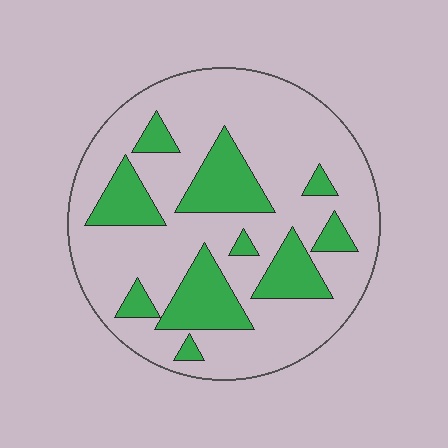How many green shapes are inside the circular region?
10.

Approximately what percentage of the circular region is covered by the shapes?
Approximately 25%.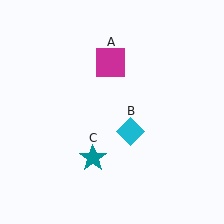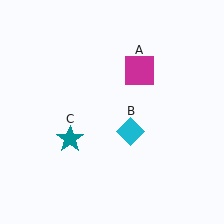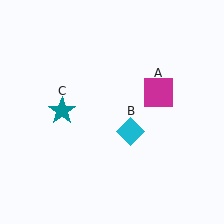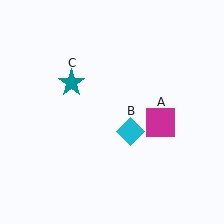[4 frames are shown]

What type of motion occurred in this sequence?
The magenta square (object A), teal star (object C) rotated clockwise around the center of the scene.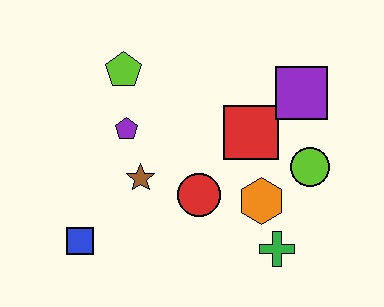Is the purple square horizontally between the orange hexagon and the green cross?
No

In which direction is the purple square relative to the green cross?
The purple square is above the green cross.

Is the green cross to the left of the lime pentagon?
No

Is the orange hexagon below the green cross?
No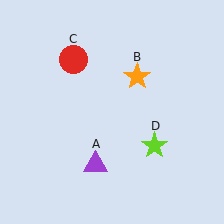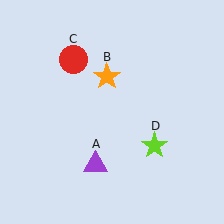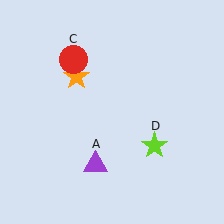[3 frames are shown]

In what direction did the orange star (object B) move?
The orange star (object B) moved left.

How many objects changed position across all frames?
1 object changed position: orange star (object B).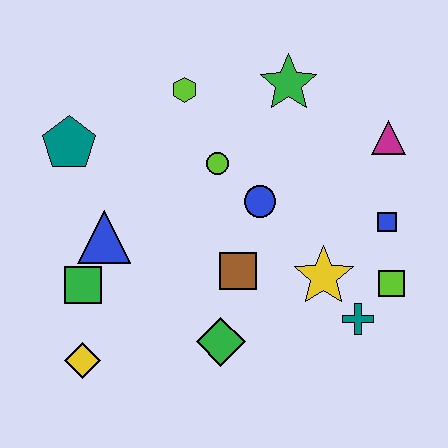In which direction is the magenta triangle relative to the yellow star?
The magenta triangle is above the yellow star.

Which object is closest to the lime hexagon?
The lime circle is closest to the lime hexagon.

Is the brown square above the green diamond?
Yes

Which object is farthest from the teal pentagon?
The lime square is farthest from the teal pentagon.